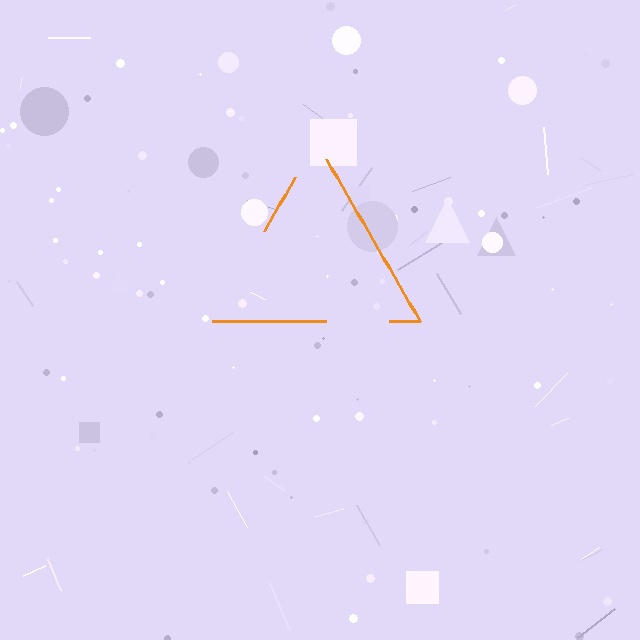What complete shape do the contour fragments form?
The contour fragments form a triangle.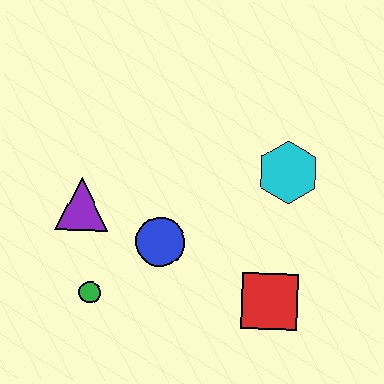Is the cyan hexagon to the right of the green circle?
Yes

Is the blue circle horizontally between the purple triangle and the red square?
Yes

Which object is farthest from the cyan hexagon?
The green circle is farthest from the cyan hexagon.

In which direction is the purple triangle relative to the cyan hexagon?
The purple triangle is to the left of the cyan hexagon.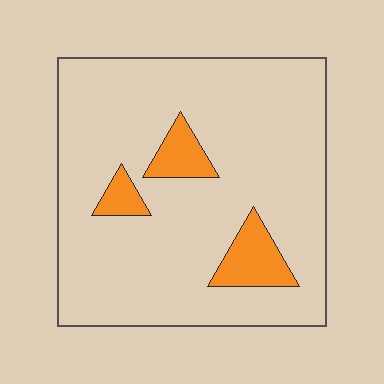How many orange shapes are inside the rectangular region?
3.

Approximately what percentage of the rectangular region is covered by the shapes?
Approximately 10%.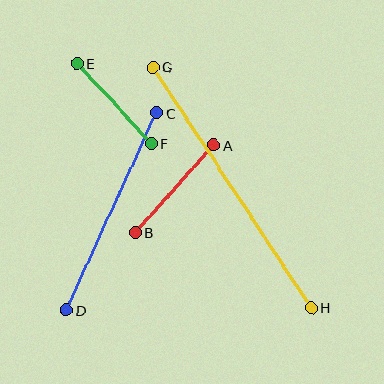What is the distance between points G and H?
The distance is approximately 288 pixels.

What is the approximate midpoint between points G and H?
The midpoint is at approximately (232, 187) pixels.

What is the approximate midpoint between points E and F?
The midpoint is at approximately (114, 104) pixels.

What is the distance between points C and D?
The distance is approximately 216 pixels.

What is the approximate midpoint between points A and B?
The midpoint is at approximately (174, 189) pixels.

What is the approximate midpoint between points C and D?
The midpoint is at approximately (111, 212) pixels.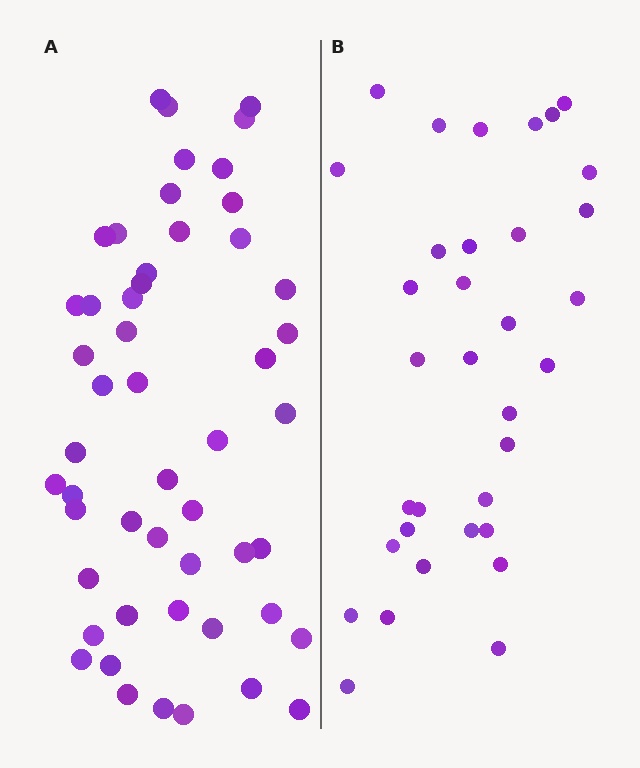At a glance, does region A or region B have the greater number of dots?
Region A (the left region) has more dots.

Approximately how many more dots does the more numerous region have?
Region A has approximately 15 more dots than region B.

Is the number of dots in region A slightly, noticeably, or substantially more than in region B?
Region A has substantially more. The ratio is roughly 1.5 to 1.